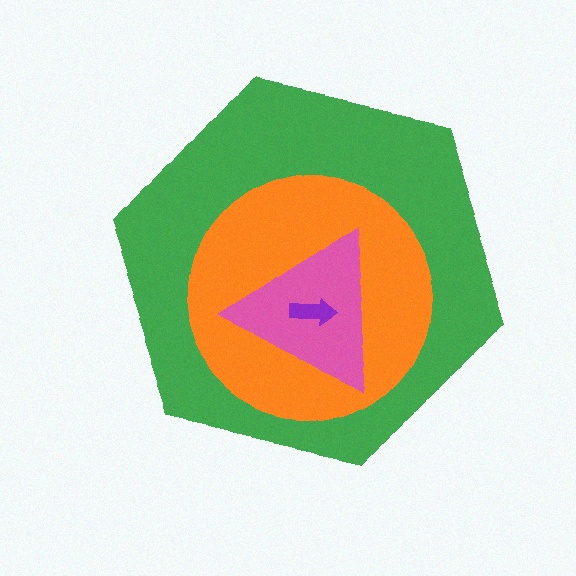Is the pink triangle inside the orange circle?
Yes.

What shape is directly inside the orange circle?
The pink triangle.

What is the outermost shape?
The green hexagon.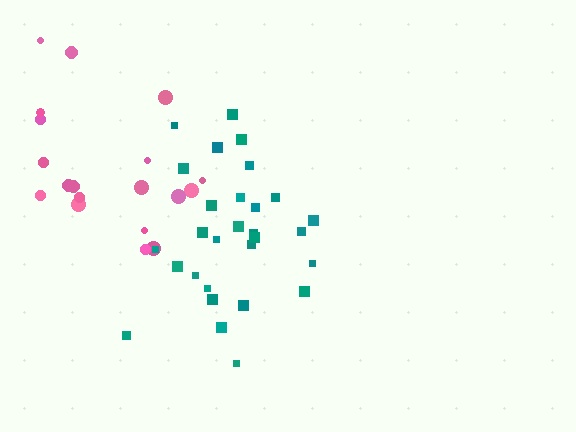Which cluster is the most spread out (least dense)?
Pink.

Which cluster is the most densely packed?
Teal.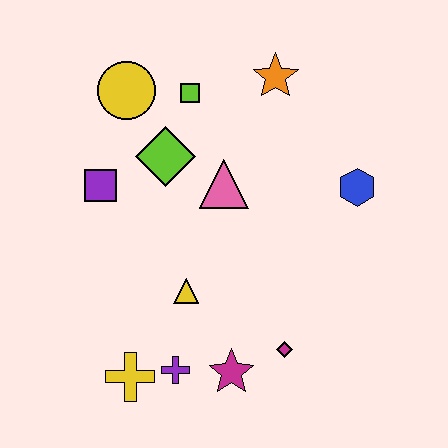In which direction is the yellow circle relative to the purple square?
The yellow circle is above the purple square.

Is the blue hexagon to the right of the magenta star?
Yes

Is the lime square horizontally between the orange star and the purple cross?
Yes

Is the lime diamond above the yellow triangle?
Yes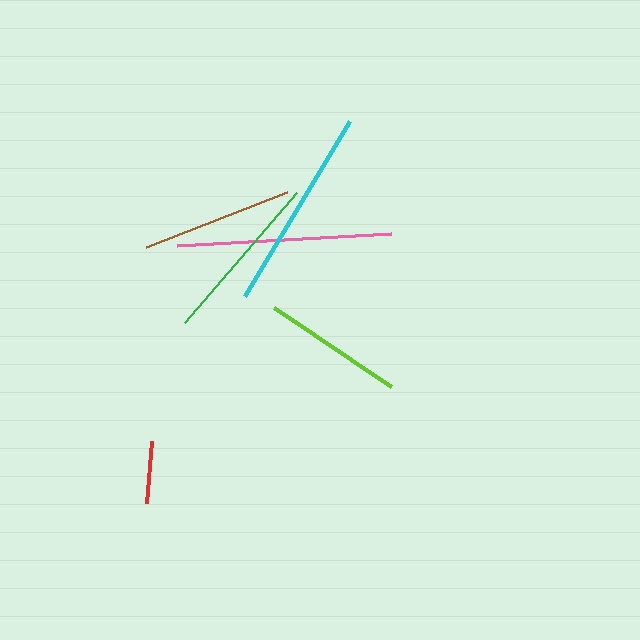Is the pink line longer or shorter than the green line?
The pink line is longer than the green line.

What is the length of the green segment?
The green segment is approximately 172 pixels long.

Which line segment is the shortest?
The red line is the shortest at approximately 63 pixels.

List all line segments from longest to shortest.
From longest to shortest: pink, cyan, green, brown, lime, red.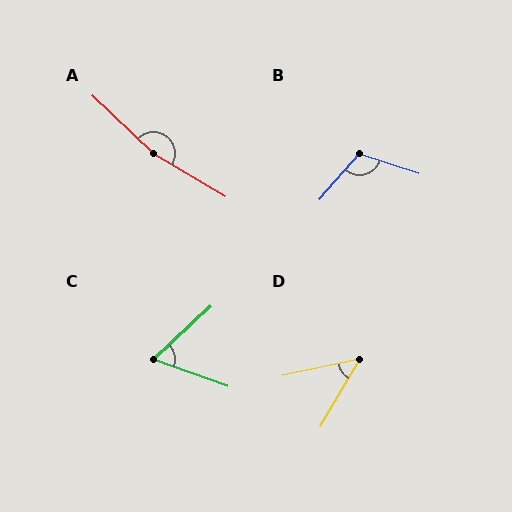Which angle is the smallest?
D, at approximately 48 degrees.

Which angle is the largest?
A, at approximately 167 degrees.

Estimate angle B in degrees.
Approximately 113 degrees.